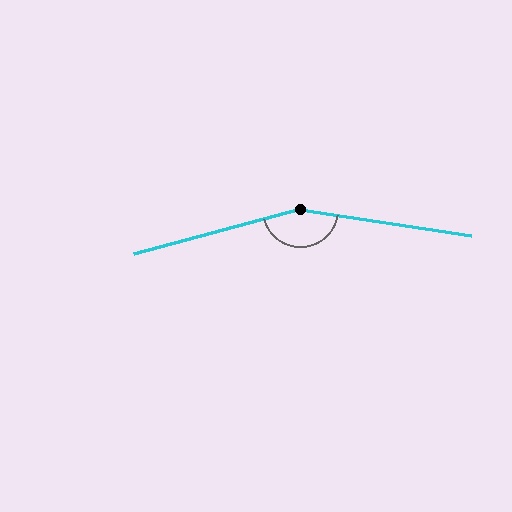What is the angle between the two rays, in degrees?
Approximately 157 degrees.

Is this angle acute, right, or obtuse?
It is obtuse.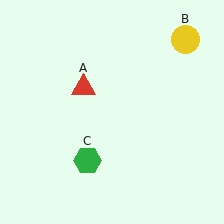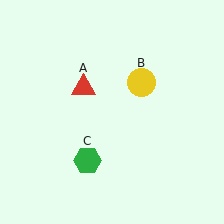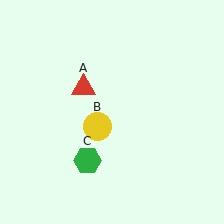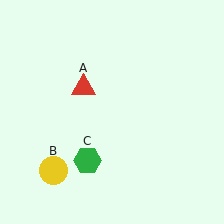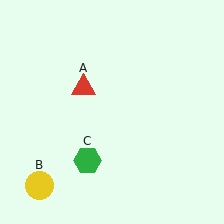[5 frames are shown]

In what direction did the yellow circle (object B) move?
The yellow circle (object B) moved down and to the left.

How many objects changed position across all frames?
1 object changed position: yellow circle (object B).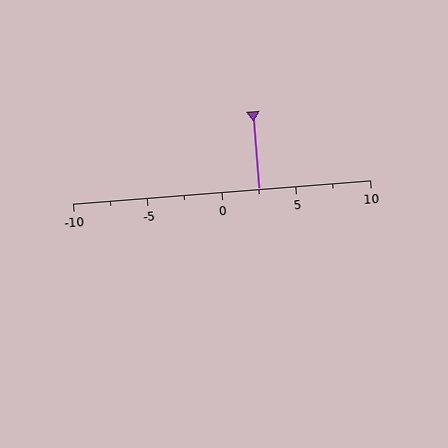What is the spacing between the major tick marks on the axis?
The major ticks are spaced 5 apart.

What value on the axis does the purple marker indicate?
The marker indicates approximately 2.5.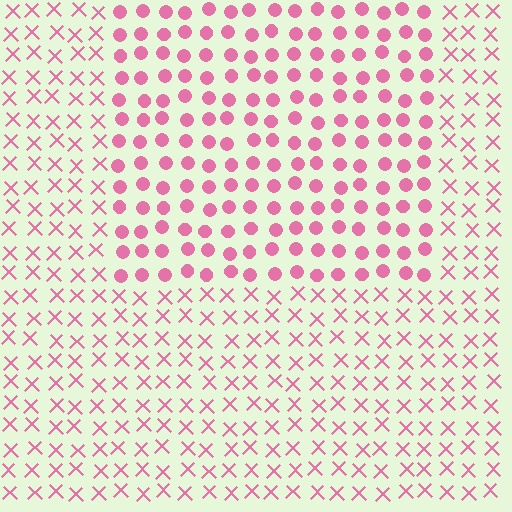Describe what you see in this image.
The image is filled with small pink elements arranged in a uniform grid. A rectangle-shaped region contains circles, while the surrounding area contains X marks. The boundary is defined purely by the change in element shape.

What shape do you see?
I see a rectangle.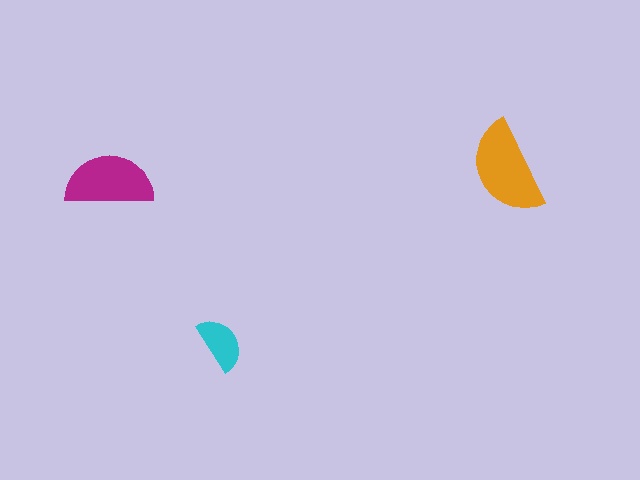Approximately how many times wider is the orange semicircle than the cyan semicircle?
About 1.5 times wider.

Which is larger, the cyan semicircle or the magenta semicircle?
The magenta one.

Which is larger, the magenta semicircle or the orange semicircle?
The orange one.